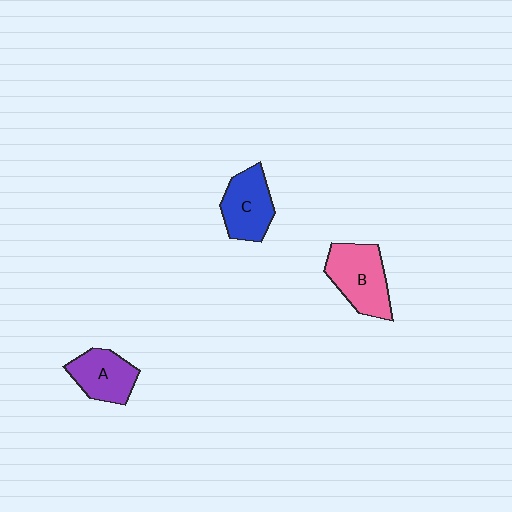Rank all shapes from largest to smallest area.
From largest to smallest: B (pink), C (blue), A (purple).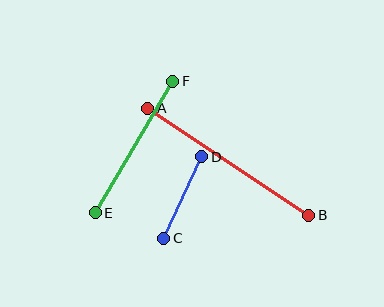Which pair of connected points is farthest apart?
Points A and B are farthest apart.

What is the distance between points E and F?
The distance is approximately 153 pixels.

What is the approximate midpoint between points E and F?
The midpoint is at approximately (134, 147) pixels.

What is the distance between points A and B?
The distance is approximately 194 pixels.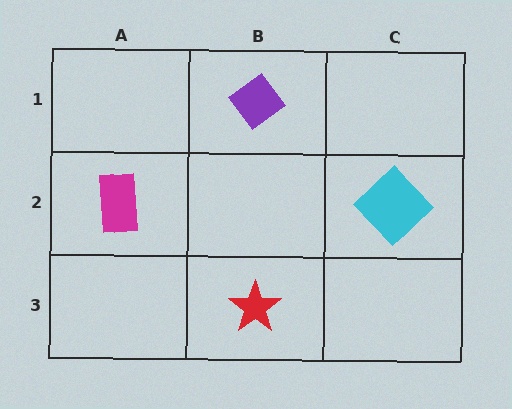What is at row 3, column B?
A red star.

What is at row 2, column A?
A magenta rectangle.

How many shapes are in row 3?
1 shape.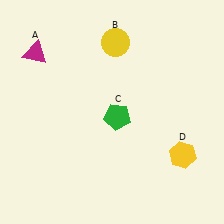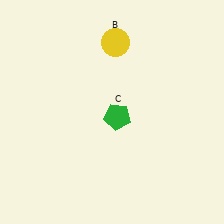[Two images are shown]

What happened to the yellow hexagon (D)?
The yellow hexagon (D) was removed in Image 2. It was in the bottom-right area of Image 1.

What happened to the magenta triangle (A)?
The magenta triangle (A) was removed in Image 2. It was in the top-left area of Image 1.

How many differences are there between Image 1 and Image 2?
There are 2 differences between the two images.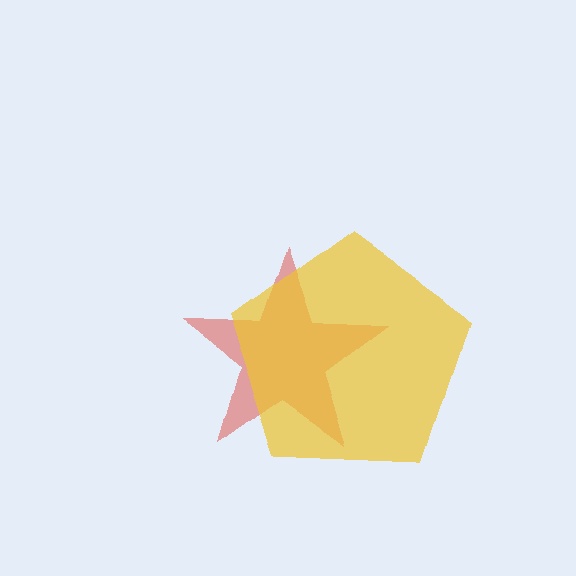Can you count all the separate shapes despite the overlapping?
Yes, there are 2 separate shapes.